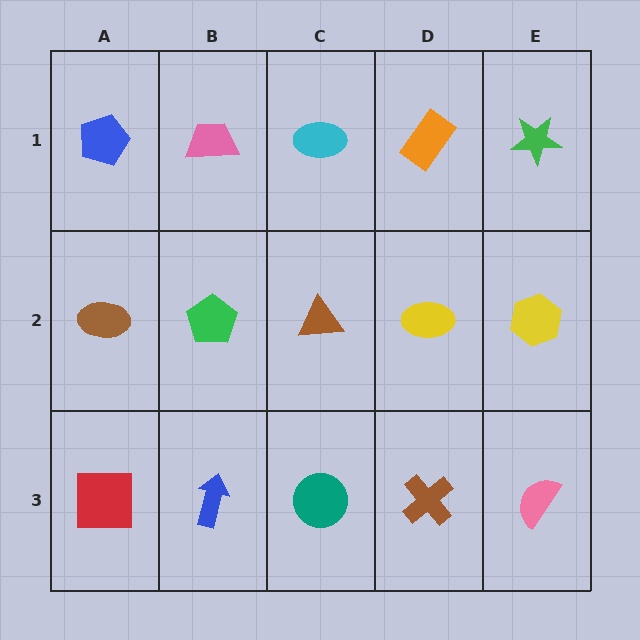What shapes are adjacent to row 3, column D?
A yellow ellipse (row 2, column D), a teal circle (row 3, column C), a pink semicircle (row 3, column E).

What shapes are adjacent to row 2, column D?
An orange rectangle (row 1, column D), a brown cross (row 3, column D), a brown triangle (row 2, column C), a yellow hexagon (row 2, column E).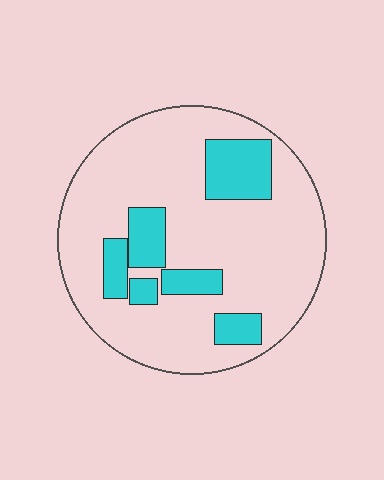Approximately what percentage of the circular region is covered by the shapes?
Approximately 20%.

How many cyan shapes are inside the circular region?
6.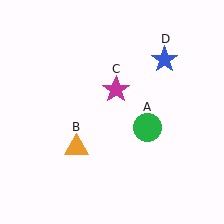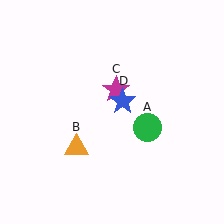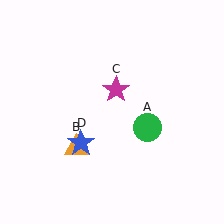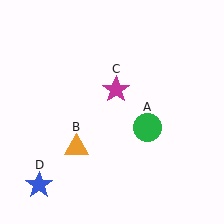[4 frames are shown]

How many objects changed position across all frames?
1 object changed position: blue star (object D).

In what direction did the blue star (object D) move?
The blue star (object D) moved down and to the left.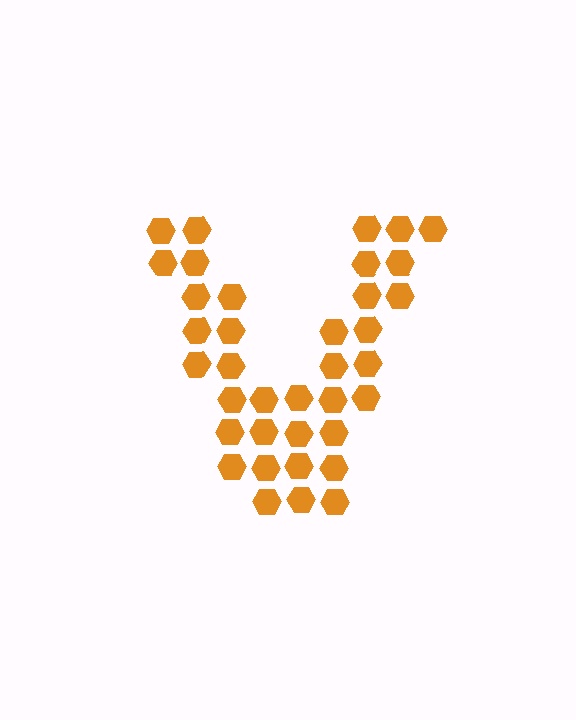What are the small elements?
The small elements are hexagons.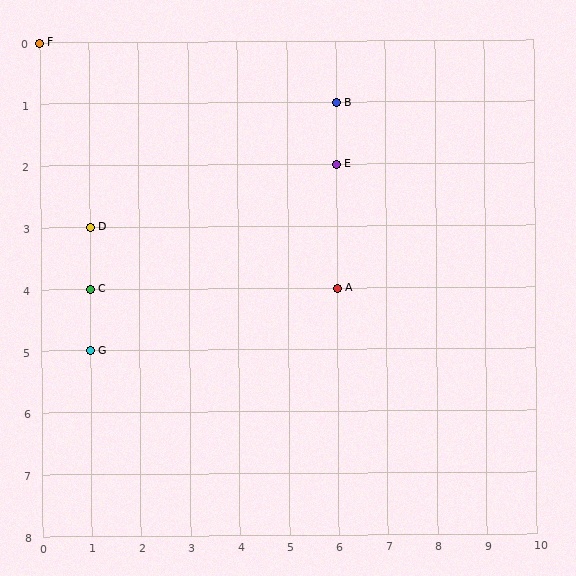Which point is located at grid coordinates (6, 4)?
Point A is at (6, 4).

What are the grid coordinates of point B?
Point B is at grid coordinates (6, 1).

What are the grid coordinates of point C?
Point C is at grid coordinates (1, 4).